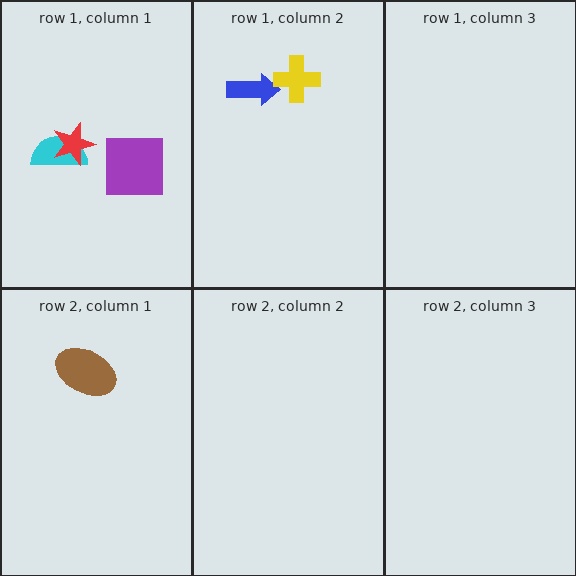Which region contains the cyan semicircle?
The row 1, column 1 region.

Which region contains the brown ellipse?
The row 2, column 1 region.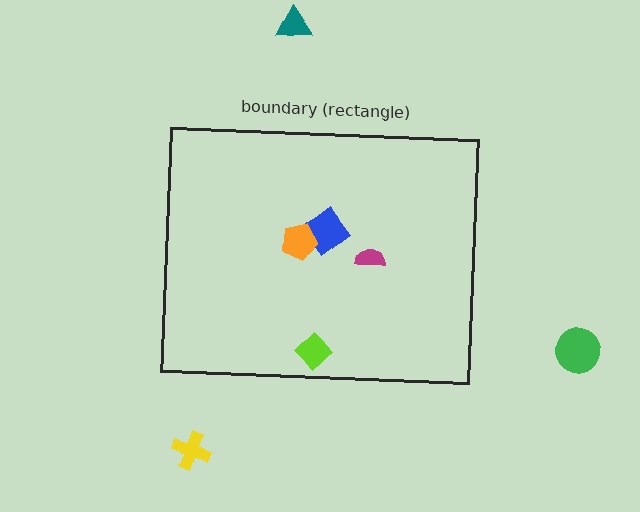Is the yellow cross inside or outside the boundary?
Outside.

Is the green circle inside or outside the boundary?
Outside.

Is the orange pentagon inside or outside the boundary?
Inside.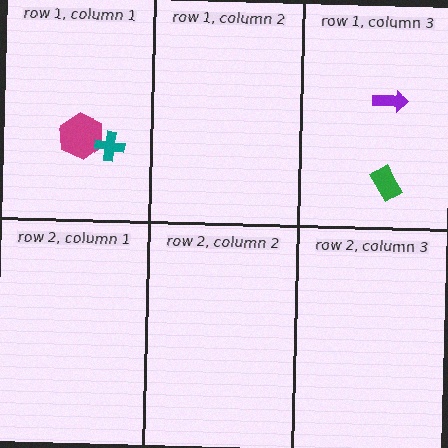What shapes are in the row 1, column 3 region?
The green rectangle, the purple arrow.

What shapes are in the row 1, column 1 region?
The magenta hexagon, the teal cross.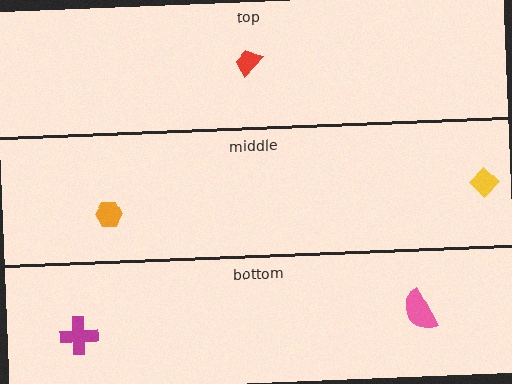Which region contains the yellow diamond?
The middle region.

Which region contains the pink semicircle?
The bottom region.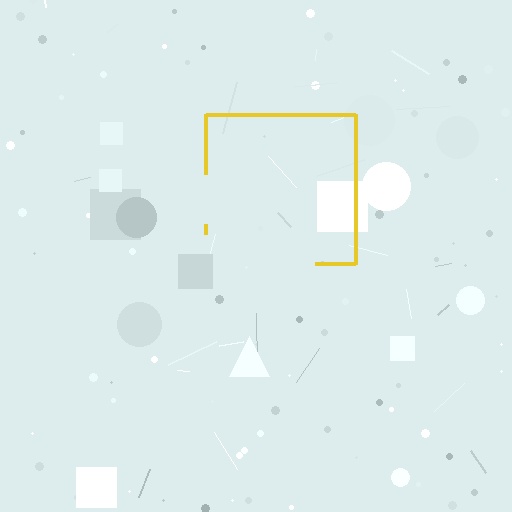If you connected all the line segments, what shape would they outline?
They would outline a square.